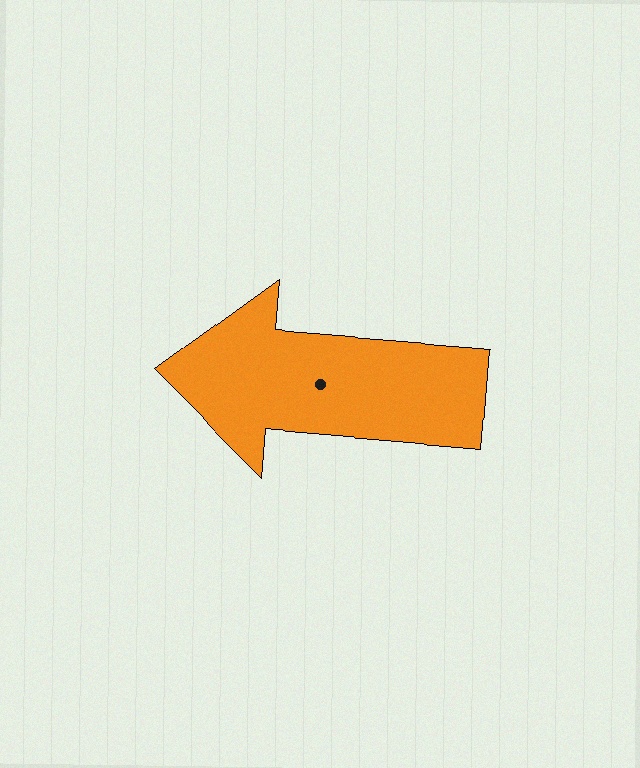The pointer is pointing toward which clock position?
Roughly 9 o'clock.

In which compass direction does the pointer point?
West.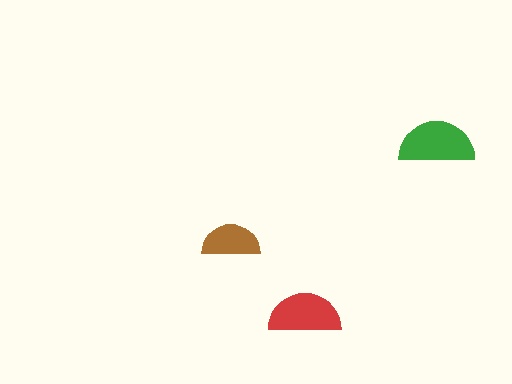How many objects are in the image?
There are 3 objects in the image.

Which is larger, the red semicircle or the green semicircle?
The green one.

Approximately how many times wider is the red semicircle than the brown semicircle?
About 1.5 times wider.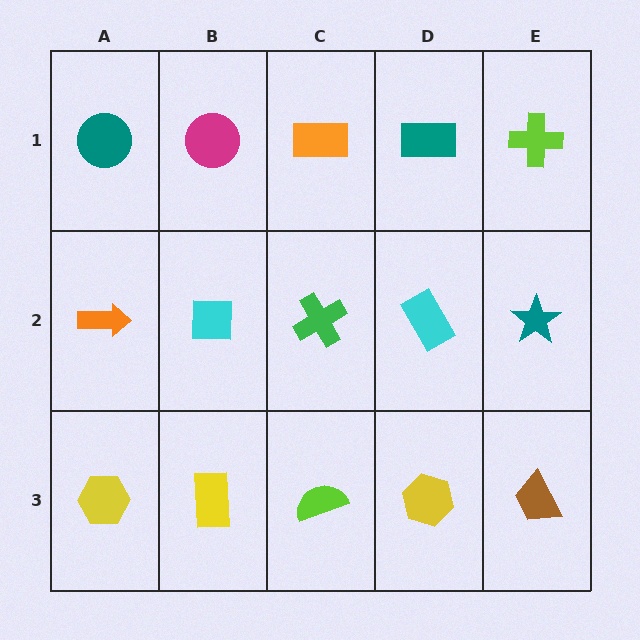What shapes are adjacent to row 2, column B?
A magenta circle (row 1, column B), a yellow rectangle (row 3, column B), an orange arrow (row 2, column A), a green cross (row 2, column C).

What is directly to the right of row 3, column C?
A yellow hexagon.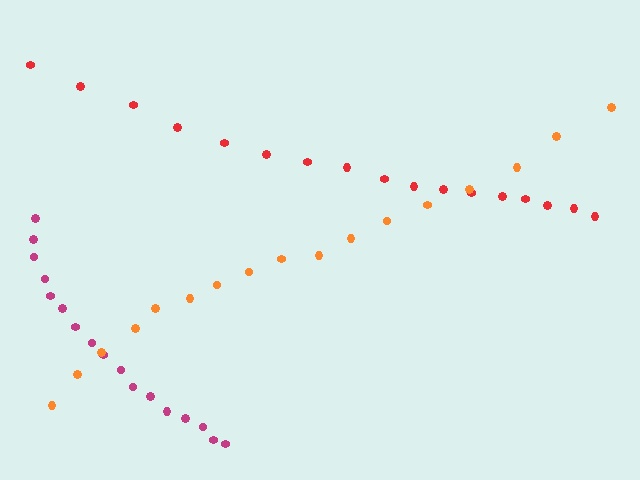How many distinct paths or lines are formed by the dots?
There are 3 distinct paths.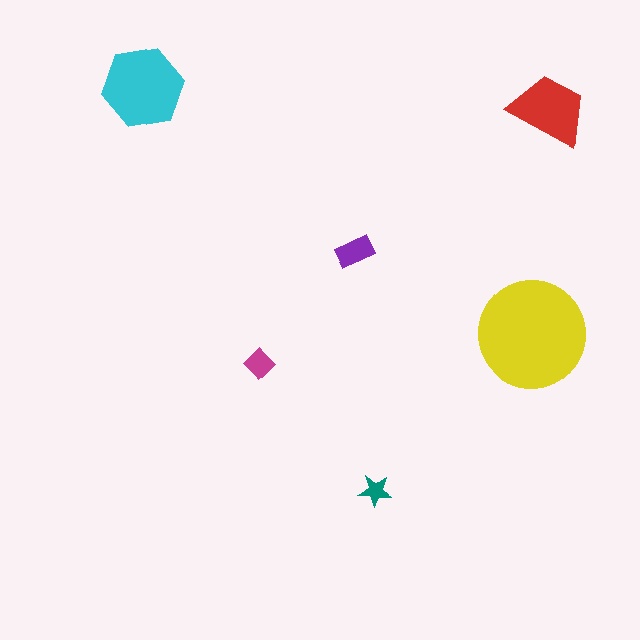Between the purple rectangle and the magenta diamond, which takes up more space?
The purple rectangle.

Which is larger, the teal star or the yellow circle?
The yellow circle.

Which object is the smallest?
The teal star.